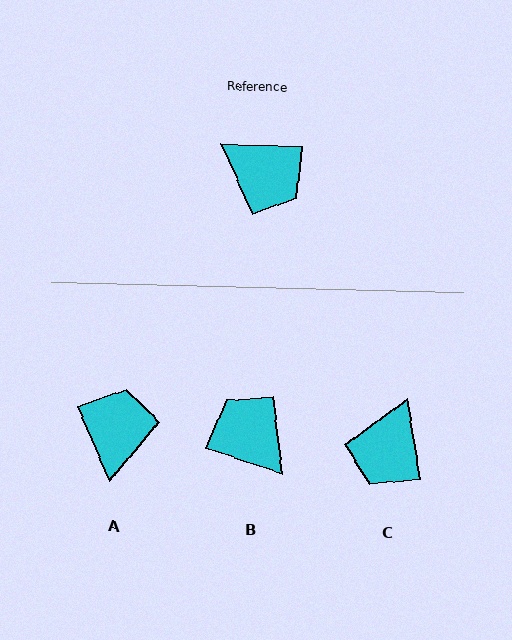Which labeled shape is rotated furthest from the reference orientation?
B, about 163 degrees away.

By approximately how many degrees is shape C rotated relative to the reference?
Approximately 78 degrees clockwise.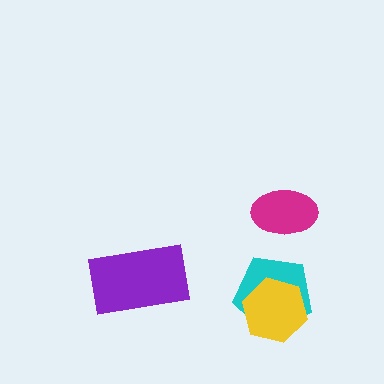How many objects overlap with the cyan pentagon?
1 object overlaps with the cyan pentagon.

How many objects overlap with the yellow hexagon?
1 object overlaps with the yellow hexagon.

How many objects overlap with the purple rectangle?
0 objects overlap with the purple rectangle.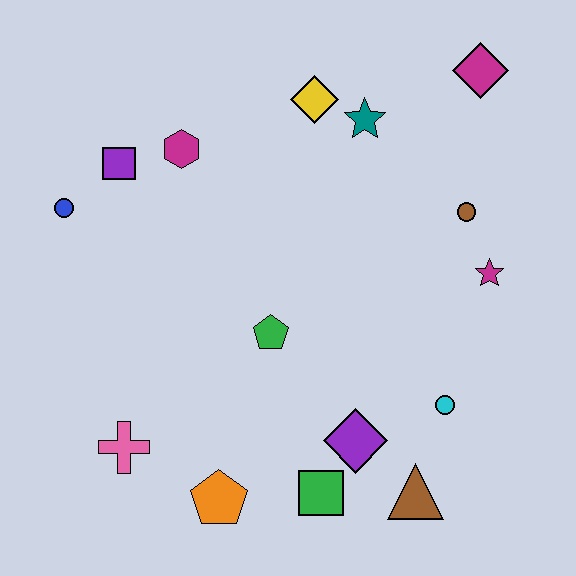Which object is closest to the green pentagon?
The purple diamond is closest to the green pentagon.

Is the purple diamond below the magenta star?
Yes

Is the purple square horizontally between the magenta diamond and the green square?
No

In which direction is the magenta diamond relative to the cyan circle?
The magenta diamond is above the cyan circle.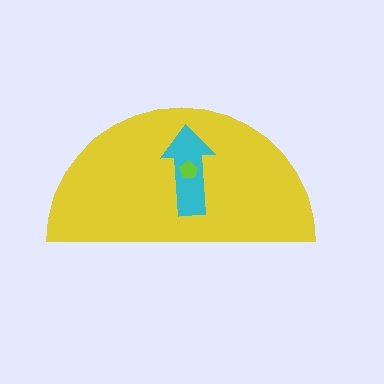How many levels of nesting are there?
3.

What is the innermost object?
The lime pentagon.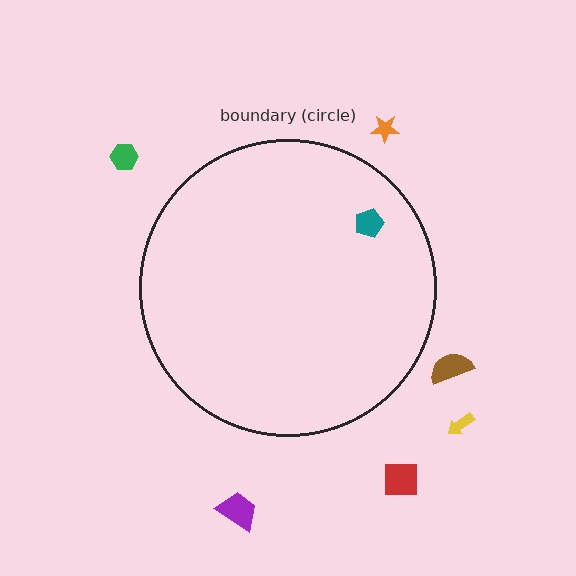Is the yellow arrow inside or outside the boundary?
Outside.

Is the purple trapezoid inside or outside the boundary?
Outside.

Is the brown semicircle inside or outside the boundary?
Outside.